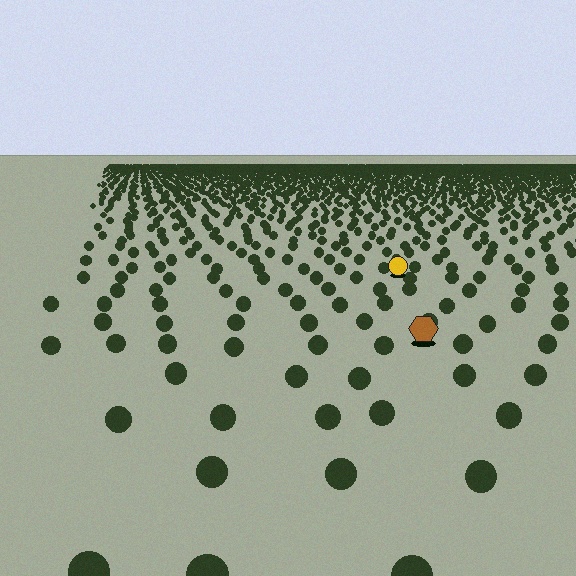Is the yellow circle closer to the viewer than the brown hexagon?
No. The brown hexagon is closer — you can tell from the texture gradient: the ground texture is coarser near it.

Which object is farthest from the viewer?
The yellow circle is farthest from the viewer. It appears smaller and the ground texture around it is denser.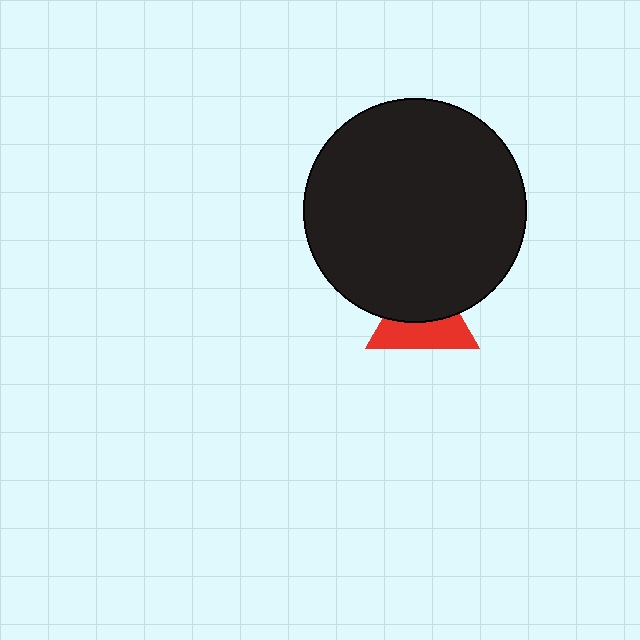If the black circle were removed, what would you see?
You would see the complete red triangle.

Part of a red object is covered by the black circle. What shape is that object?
It is a triangle.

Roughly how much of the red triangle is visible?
About half of it is visible (roughly 49%).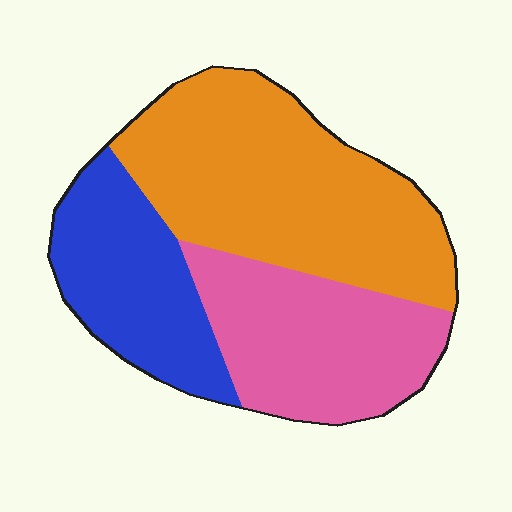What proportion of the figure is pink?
Pink covers about 30% of the figure.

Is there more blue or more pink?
Pink.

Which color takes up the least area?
Blue, at roughly 25%.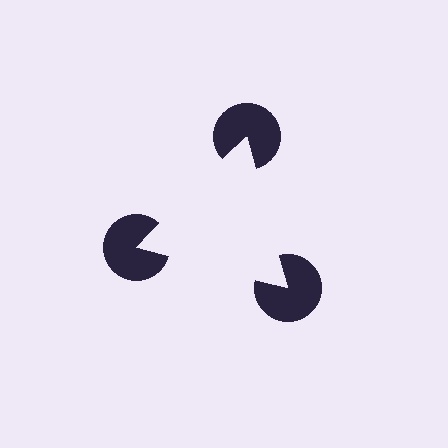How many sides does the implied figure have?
3 sides.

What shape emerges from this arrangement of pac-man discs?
An illusory triangle — its edges are inferred from the aligned wedge cuts in the pac-man discs, not physically drawn.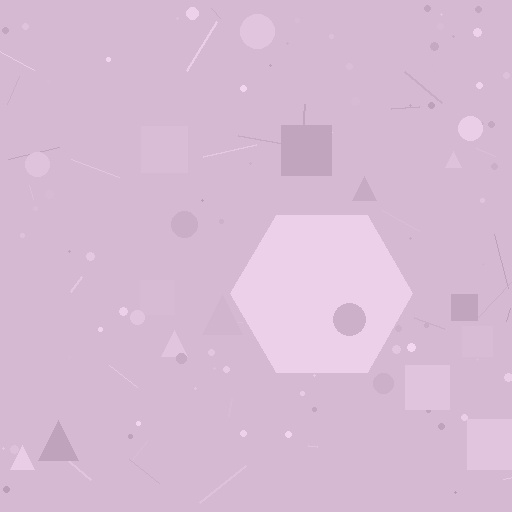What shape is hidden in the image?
A hexagon is hidden in the image.